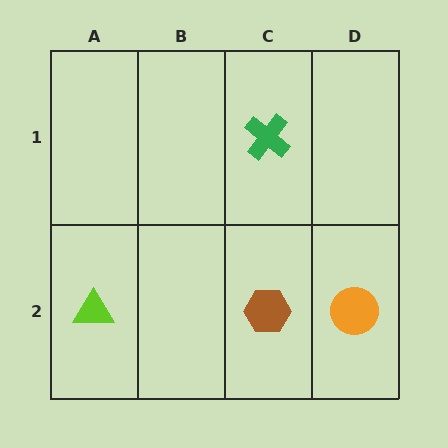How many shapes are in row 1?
1 shape.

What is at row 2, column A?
A lime triangle.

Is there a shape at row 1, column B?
No, that cell is empty.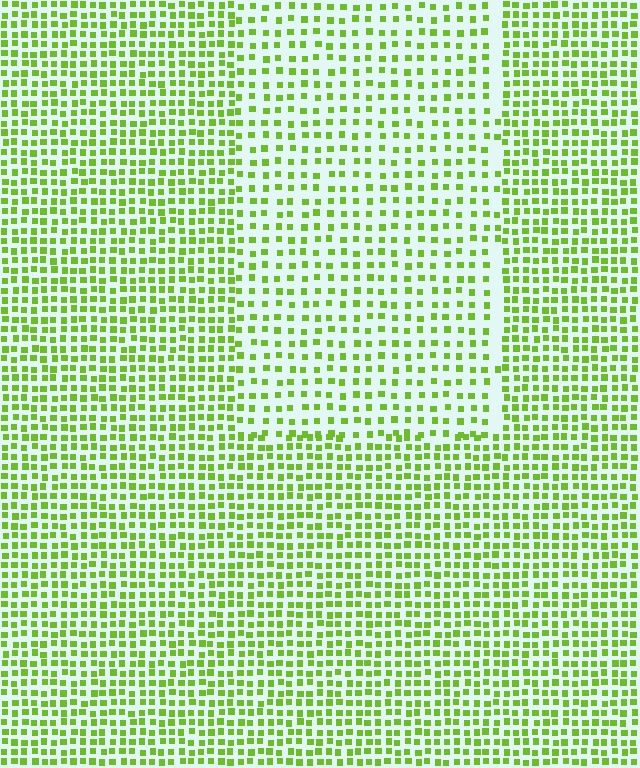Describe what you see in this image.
The image contains small lime elements arranged at two different densities. A rectangle-shaped region is visible where the elements are less densely packed than the surrounding area.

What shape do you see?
I see a rectangle.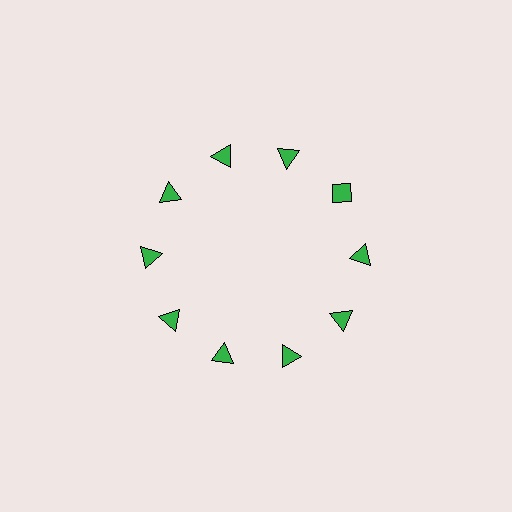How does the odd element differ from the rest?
It has a different shape: diamond instead of triangle.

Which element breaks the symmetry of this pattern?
The green diamond at roughly the 2 o'clock position breaks the symmetry. All other shapes are green triangles.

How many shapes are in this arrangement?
There are 10 shapes arranged in a ring pattern.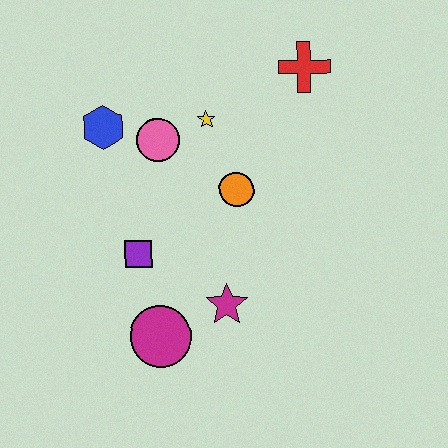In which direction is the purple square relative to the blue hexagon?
The purple square is below the blue hexagon.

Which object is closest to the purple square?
The magenta circle is closest to the purple square.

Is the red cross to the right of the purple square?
Yes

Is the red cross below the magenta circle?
No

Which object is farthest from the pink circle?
The magenta circle is farthest from the pink circle.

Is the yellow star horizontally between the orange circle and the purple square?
Yes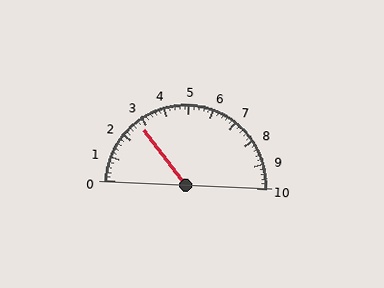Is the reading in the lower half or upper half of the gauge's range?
The reading is in the lower half of the range (0 to 10).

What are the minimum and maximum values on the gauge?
The gauge ranges from 0 to 10.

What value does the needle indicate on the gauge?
The needle indicates approximately 2.8.